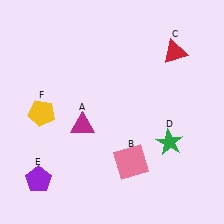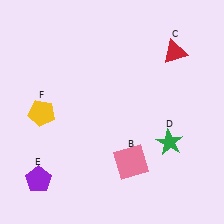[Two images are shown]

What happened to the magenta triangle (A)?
The magenta triangle (A) was removed in Image 2. It was in the bottom-left area of Image 1.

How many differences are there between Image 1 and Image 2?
There is 1 difference between the two images.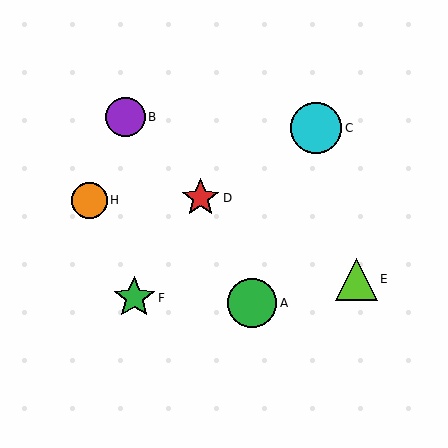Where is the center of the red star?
The center of the red star is at (200, 198).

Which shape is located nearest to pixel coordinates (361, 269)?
The lime triangle (labeled E) at (356, 279) is nearest to that location.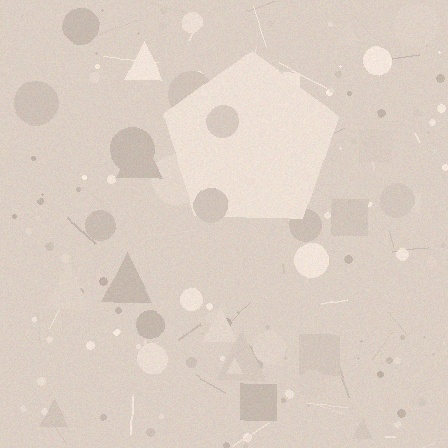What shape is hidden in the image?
A pentagon is hidden in the image.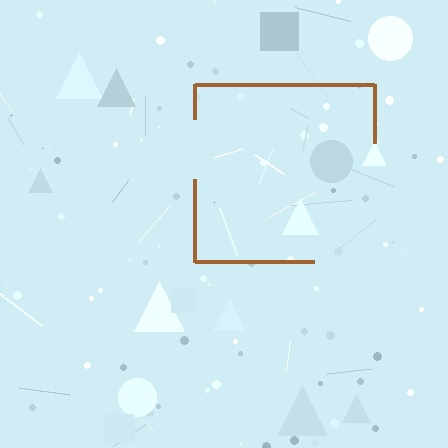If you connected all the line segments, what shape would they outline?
They would outline a square.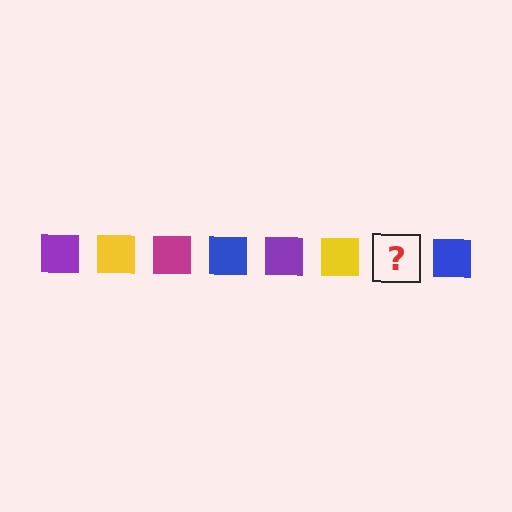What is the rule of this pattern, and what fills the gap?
The rule is that the pattern cycles through purple, yellow, magenta, blue squares. The gap should be filled with a magenta square.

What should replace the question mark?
The question mark should be replaced with a magenta square.